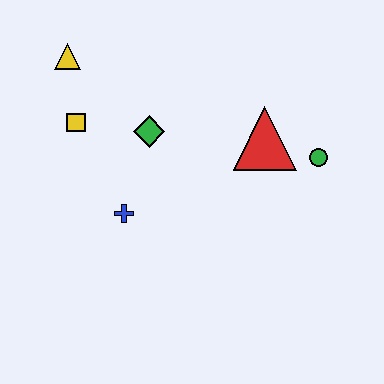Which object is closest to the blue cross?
The green diamond is closest to the blue cross.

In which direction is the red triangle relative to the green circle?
The red triangle is to the left of the green circle.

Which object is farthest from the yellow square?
The green circle is farthest from the yellow square.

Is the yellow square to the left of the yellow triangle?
No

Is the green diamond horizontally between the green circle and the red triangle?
No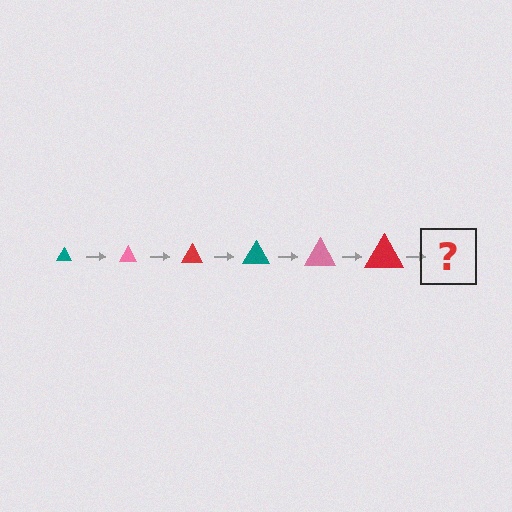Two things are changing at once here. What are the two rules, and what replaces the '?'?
The two rules are that the triangle grows larger each step and the color cycles through teal, pink, and red. The '?' should be a teal triangle, larger than the previous one.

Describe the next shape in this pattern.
It should be a teal triangle, larger than the previous one.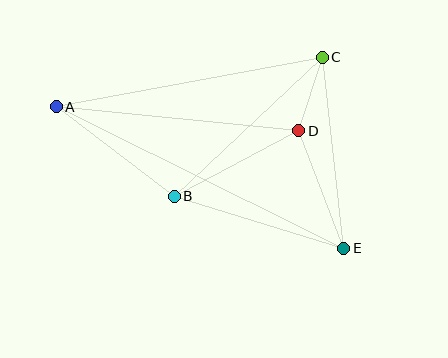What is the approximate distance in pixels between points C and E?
The distance between C and E is approximately 192 pixels.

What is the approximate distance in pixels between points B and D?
The distance between B and D is approximately 141 pixels.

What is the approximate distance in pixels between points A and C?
The distance between A and C is approximately 270 pixels.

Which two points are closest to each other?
Points C and D are closest to each other.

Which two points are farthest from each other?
Points A and E are farthest from each other.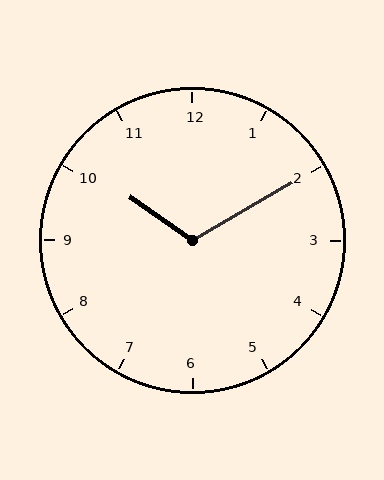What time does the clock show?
10:10.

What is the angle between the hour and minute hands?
Approximately 115 degrees.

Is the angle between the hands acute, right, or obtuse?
It is obtuse.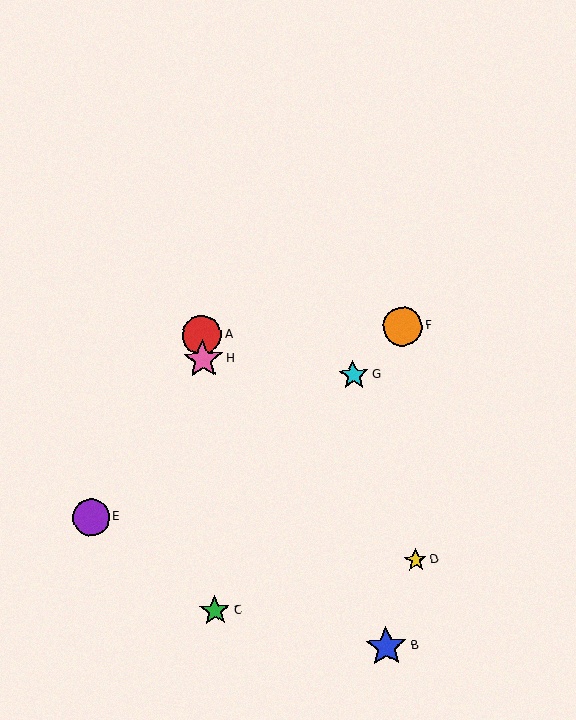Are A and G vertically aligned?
No, A is at x≈202 and G is at x≈354.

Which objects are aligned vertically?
Objects A, C, H are aligned vertically.